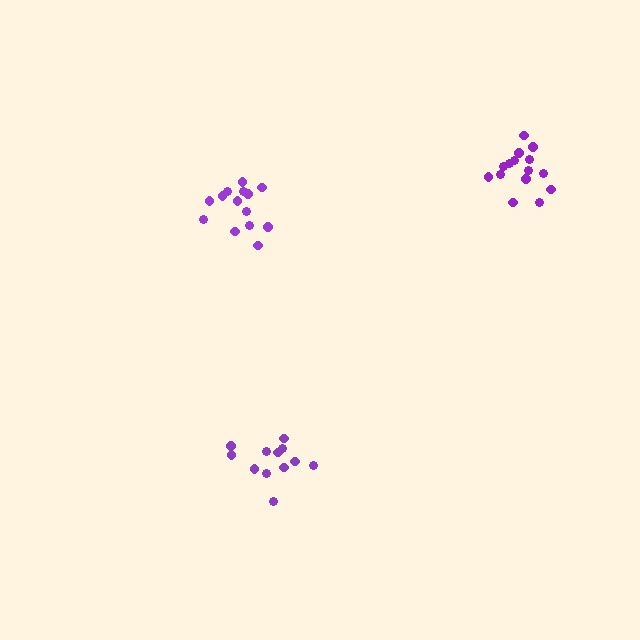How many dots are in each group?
Group 1: 15 dots, Group 2: 12 dots, Group 3: 14 dots (41 total).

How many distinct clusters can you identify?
There are 3 distinct clusters.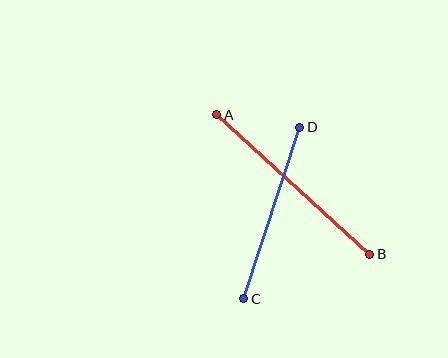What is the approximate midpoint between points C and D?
The midpoint is at approximately (272, 213) pixels.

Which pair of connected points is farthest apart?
Points A and B are farthest apart.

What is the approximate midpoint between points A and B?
The midpoint is at approximately (293, 185) pixels.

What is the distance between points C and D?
The distance is approximately 180 pixels.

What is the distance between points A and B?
The distance is approximately 207 pixels.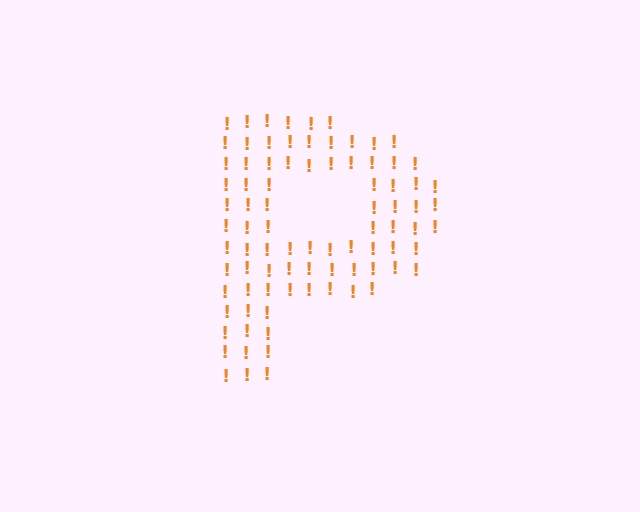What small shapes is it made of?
It is made of small exclamation marks.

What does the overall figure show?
The overall figure shows the letter P.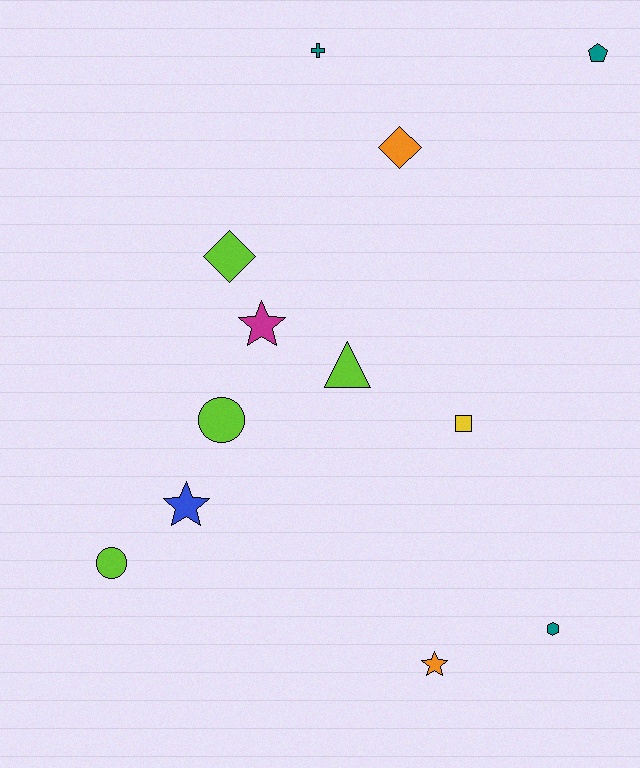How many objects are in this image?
There are 12 objects.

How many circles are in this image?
There are 2 circles.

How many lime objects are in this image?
There are 4 lime objects.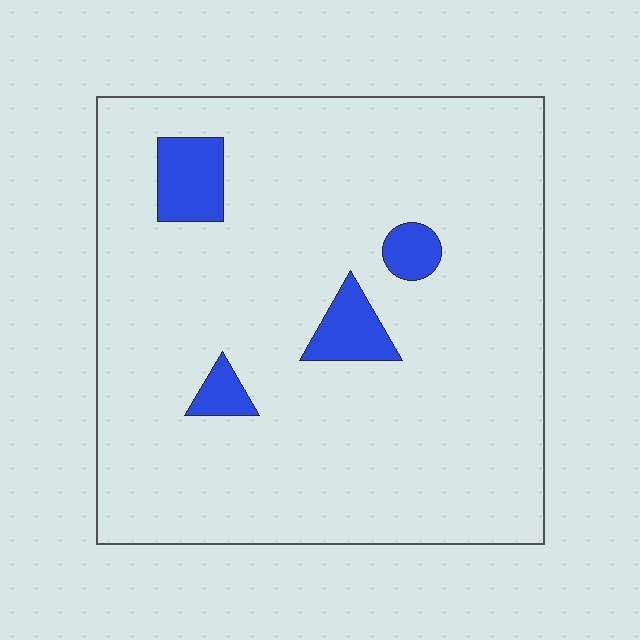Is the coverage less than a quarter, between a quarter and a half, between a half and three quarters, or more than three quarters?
Less than a quarter.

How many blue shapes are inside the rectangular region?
4.